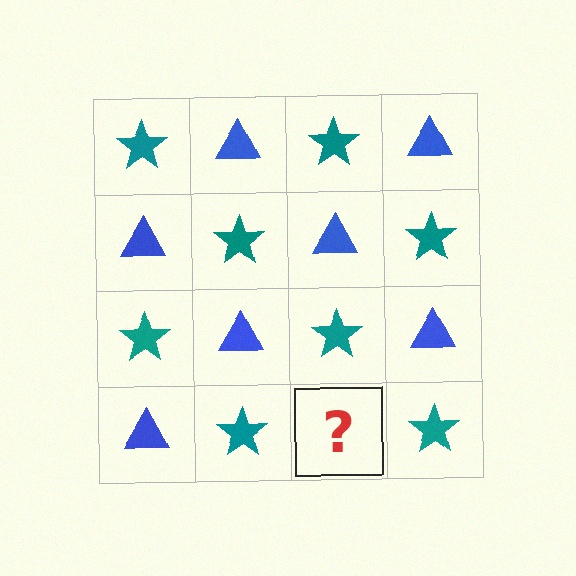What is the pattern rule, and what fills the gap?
The rule is that it alternates teal star and blue triangle in a checkerboard pattern. The gap should be filled with a blue triangle.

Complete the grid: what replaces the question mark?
The question mark should be replaced with a blue triangle.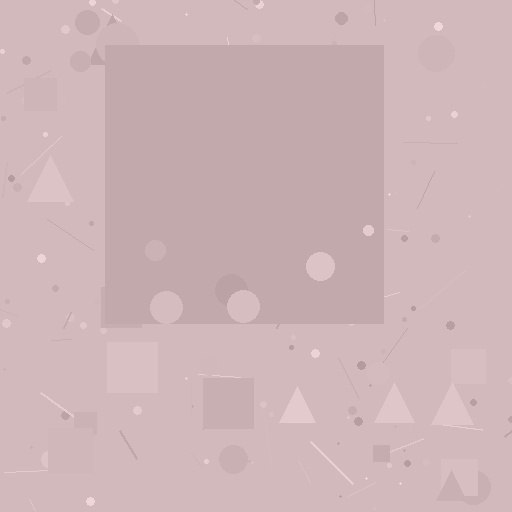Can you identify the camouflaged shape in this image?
The camouflaged shape is a square.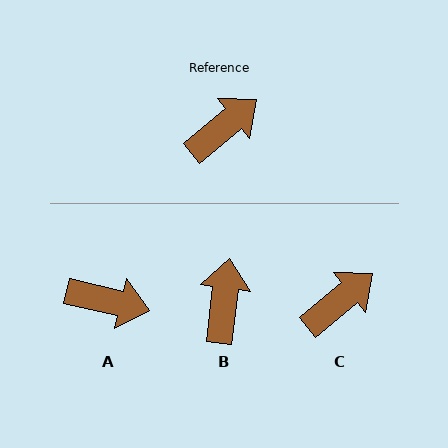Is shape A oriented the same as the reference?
No, it is off by about 52 degrees.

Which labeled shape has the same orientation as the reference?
C.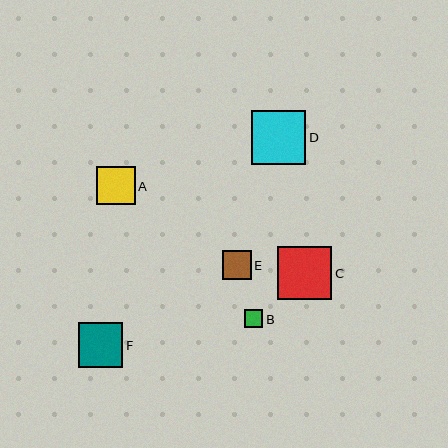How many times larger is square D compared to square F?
Square D is approximately 1.2 times the size of square F.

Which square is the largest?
Square D is the largest with a size of approximately 54 pixels.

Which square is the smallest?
Square B is the smallest with a size of approximately 18 pixels.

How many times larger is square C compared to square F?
Square C is approximately 1.2 times the size of square F.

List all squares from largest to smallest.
From largest to smallest: D, C, F, A, E, B.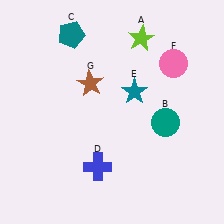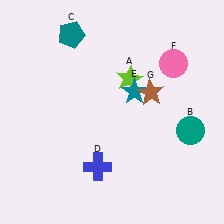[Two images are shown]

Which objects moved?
The objects that moved are: the lime star (A), the teal circle (B), the brown star (G).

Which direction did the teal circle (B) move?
The teal circle (B) moved right.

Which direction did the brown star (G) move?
The brown star (G) moved right.